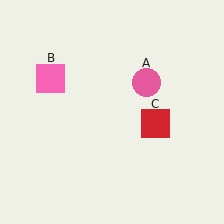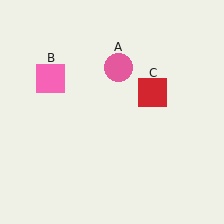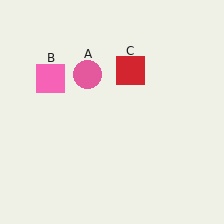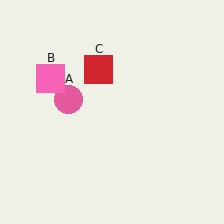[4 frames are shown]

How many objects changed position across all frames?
2 objects changed position: pink circle (object A), red square (object C).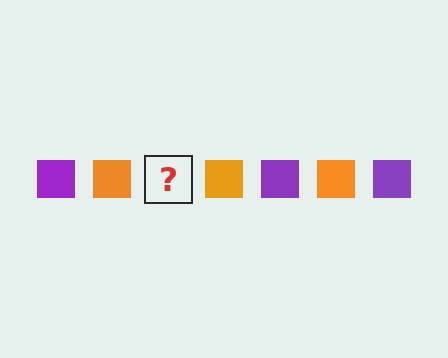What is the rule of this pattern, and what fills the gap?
The rule is that the pattern cycles through purple, orange squares. The gap should be filled with a purple square.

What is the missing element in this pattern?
The missing element is a purple square.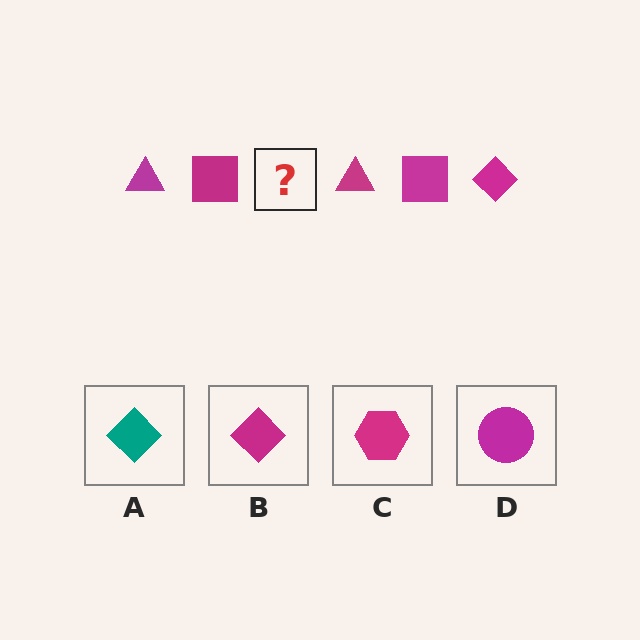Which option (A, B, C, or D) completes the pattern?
B.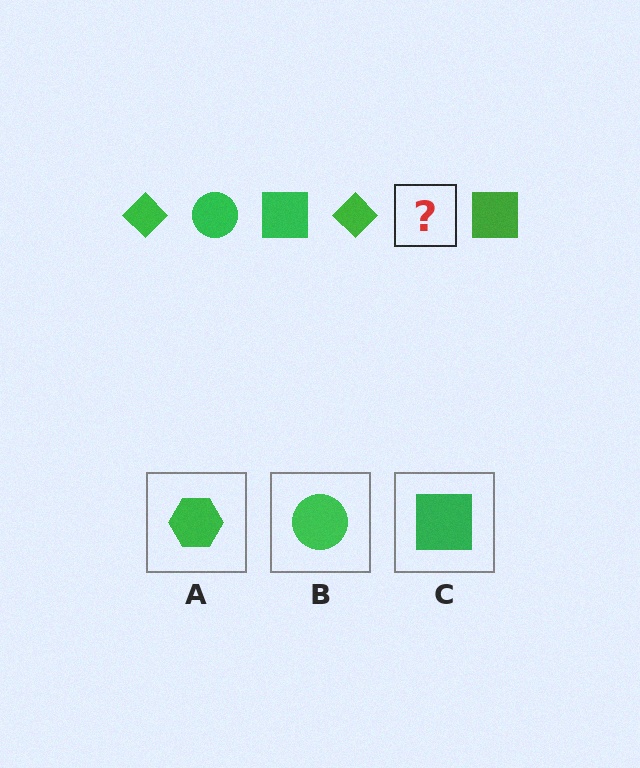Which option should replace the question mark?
Option B.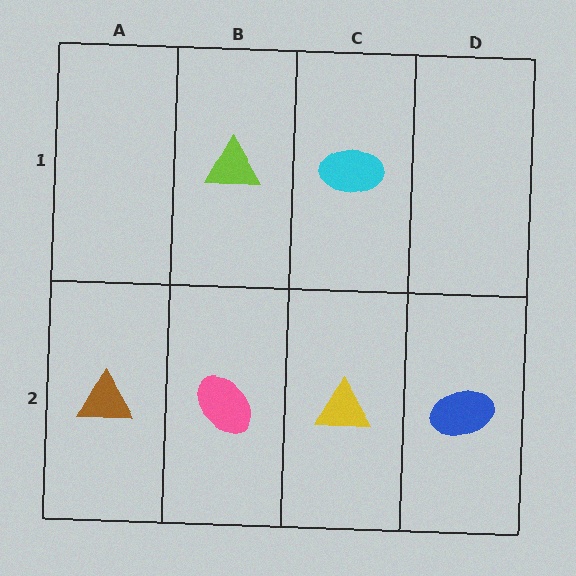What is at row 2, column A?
A brown triangle.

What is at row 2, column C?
A yellow triangle.